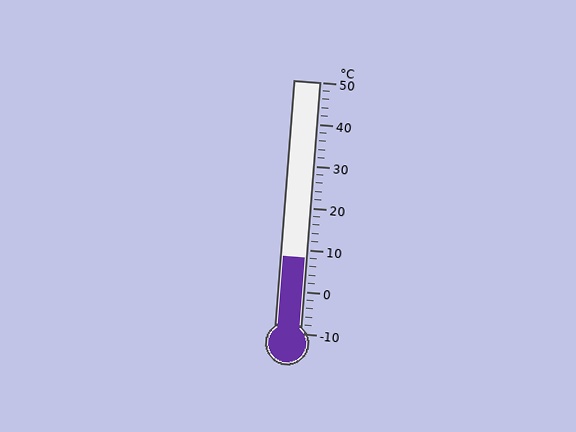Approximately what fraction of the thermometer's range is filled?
The thermometer is filled to approximately 30% of its range.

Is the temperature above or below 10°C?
The temperature is below 10°C.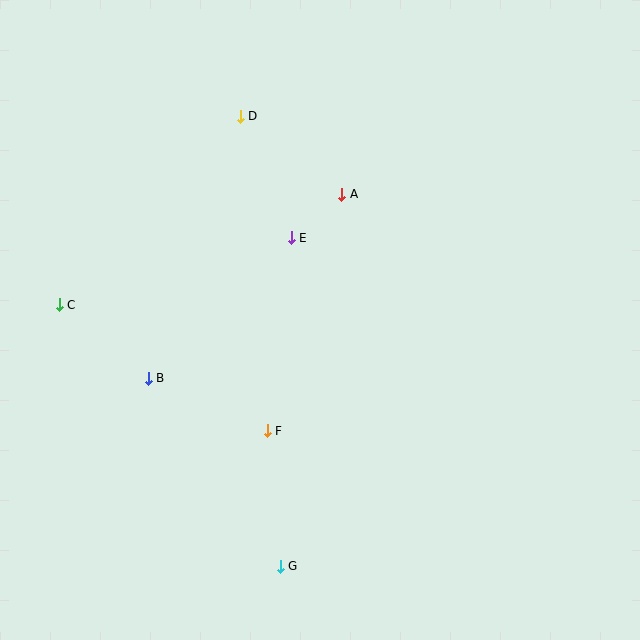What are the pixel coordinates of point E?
Point E is at (291, 238).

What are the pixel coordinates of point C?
Point C is at (59, 305).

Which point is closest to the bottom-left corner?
Point G is closest to the bottom-left corner.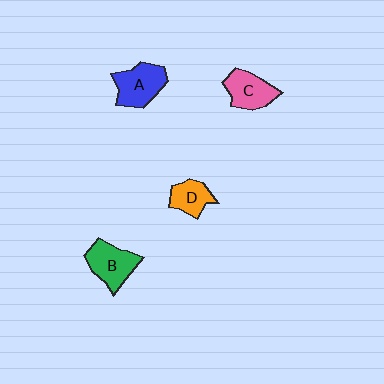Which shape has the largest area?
Shape A (blue).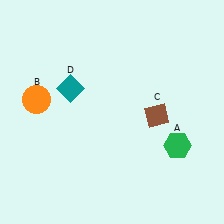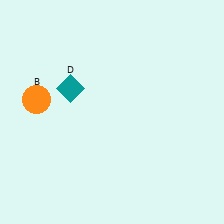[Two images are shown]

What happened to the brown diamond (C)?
The brown diamond (C) was removed in Image 2. It was in the bottom-right area of Image 1.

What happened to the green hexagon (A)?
The green hexagon (A) was removed in Image 2. It was in the bottom-right area of Image 1.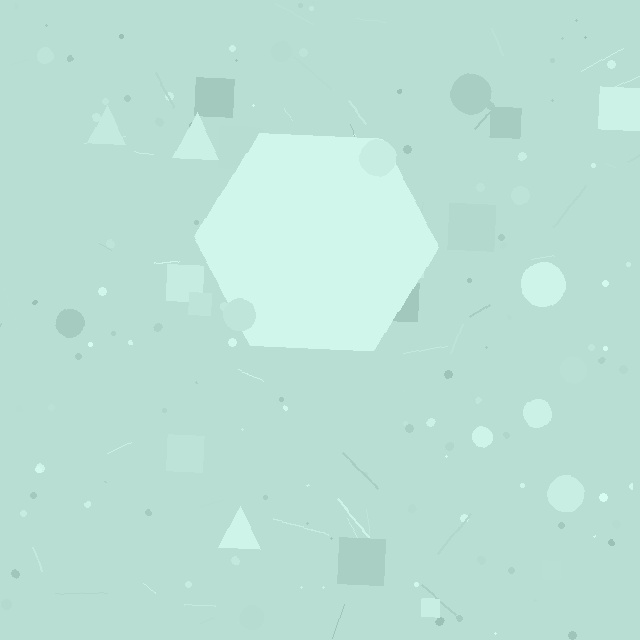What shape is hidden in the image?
A hexagon is hidden in the image.